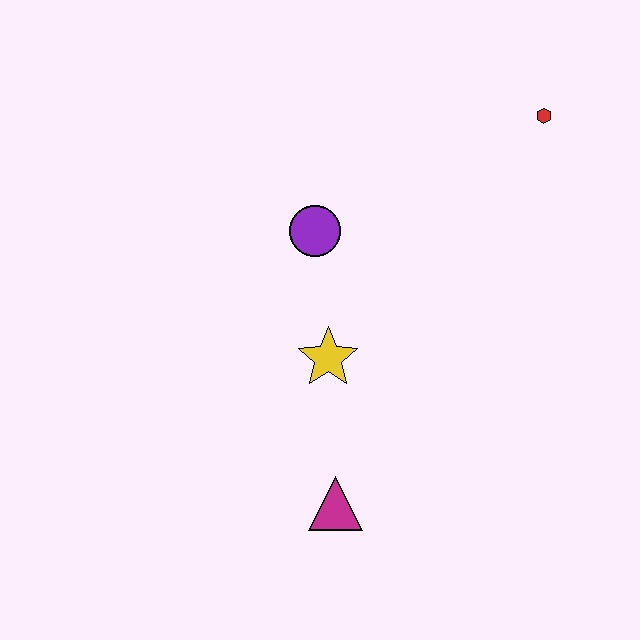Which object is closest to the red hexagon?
The purple circle is closest to the red hexagon.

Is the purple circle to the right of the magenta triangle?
No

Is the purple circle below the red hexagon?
Yes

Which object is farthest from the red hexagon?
The magenta triangle is farthest from the red hexagon.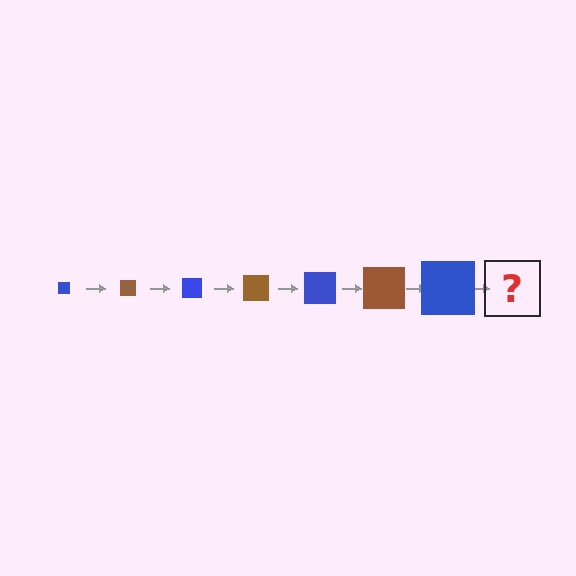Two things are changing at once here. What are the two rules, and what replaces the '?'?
The two rules are that the square grows larger each step and the color cycles through blue and brown. The '?' should be a brown square, larger than the previous one.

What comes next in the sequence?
The next element should be a brown square, larger than the previous one.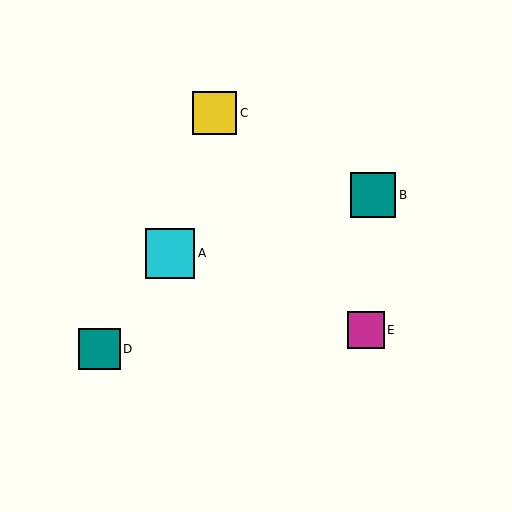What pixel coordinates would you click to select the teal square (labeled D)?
Click at (100, 349) to select the teal square D.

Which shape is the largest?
The cyan square (labeled A) is the largest.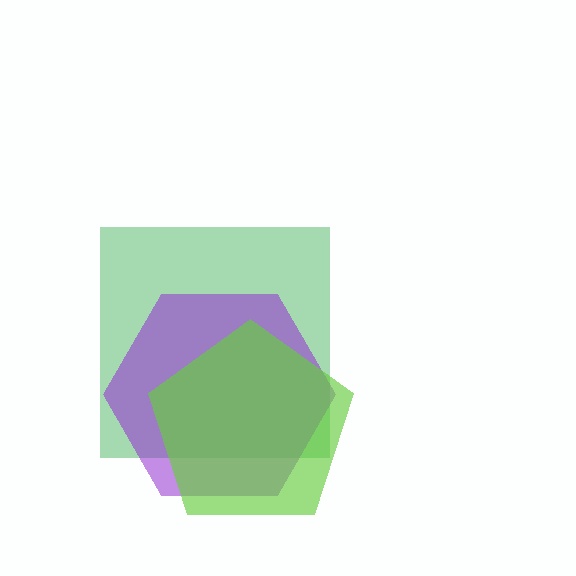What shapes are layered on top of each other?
The layered shapes are: a green square, a purple hexagon, a lime pentagon.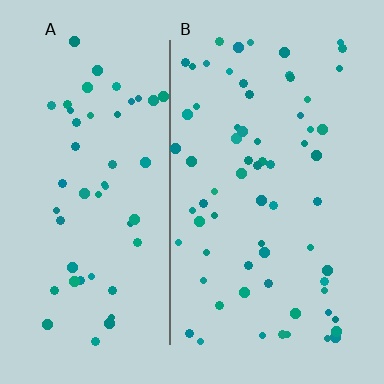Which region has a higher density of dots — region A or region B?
B (the right).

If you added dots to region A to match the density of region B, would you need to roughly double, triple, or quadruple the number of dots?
Approximately double.